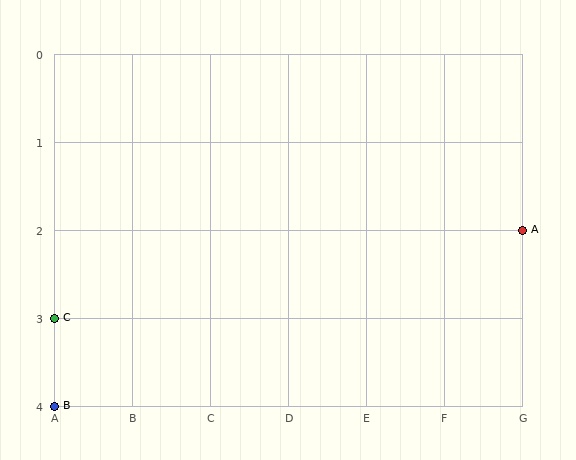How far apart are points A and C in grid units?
Points A and C are 6 columns and 1 row apart (about 6.1 grid units diagonally).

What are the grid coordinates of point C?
Point C is at grid coordinates (A, 3).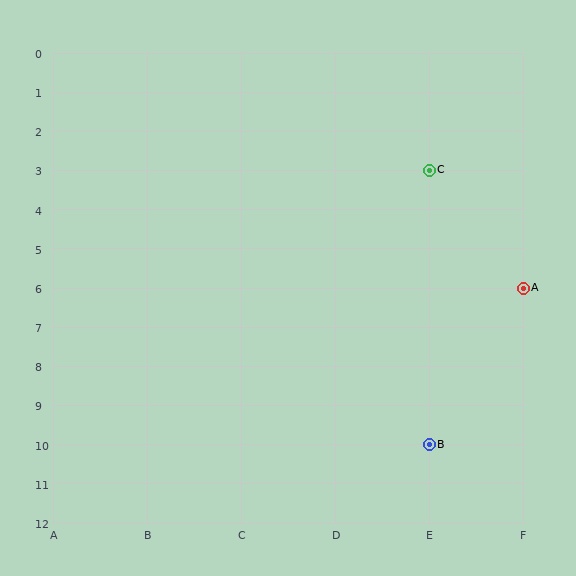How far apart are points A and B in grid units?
Points A and B are 1 column and 4 rows apart (about 4.1 grid units diagonally).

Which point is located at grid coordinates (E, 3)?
Point C is at (E, 3).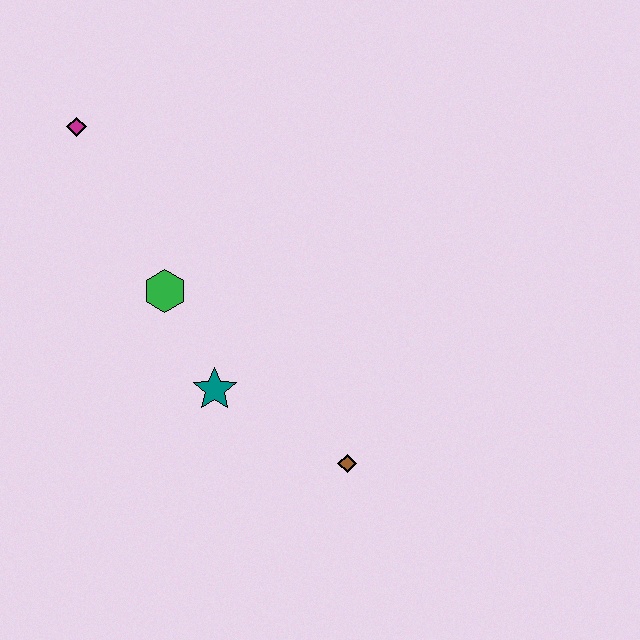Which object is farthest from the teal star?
The magenta diamond is farthest from the teal star.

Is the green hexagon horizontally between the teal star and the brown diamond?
No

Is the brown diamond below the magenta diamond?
Yes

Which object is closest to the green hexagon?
The teal star is closest to the green hexagon.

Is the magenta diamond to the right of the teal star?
No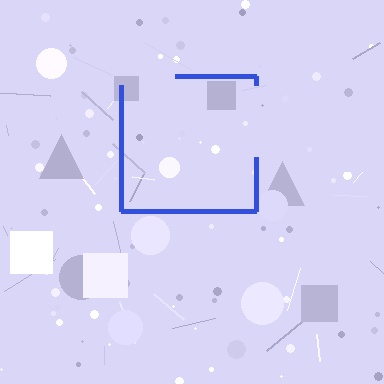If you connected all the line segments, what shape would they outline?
They would outline a square.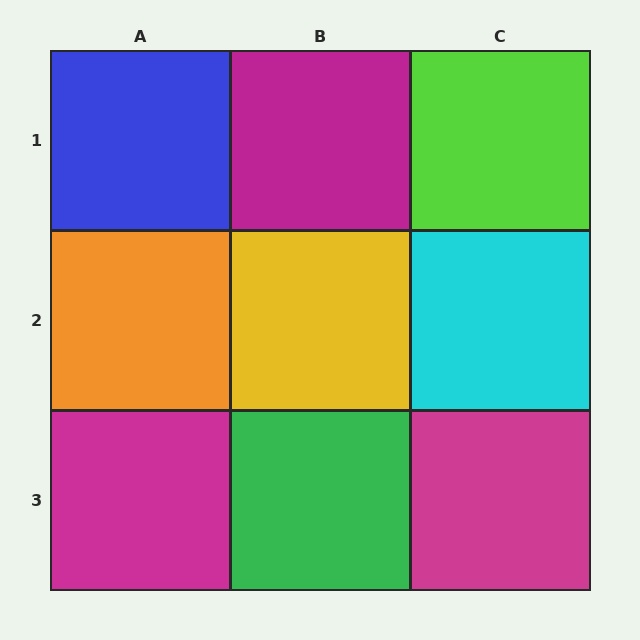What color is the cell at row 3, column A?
Magenta.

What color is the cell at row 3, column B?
Green.